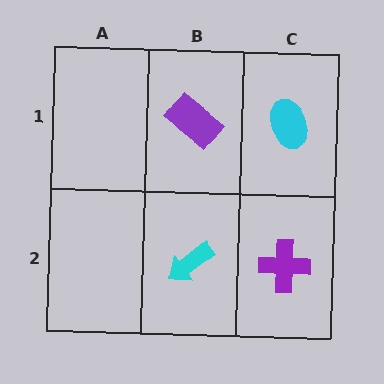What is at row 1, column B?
A purple rectangle.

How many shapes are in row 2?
2 shapes.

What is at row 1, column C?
A cyan ellipse.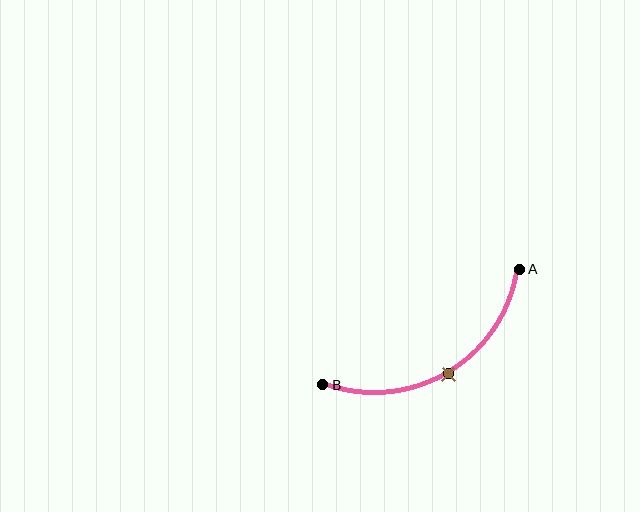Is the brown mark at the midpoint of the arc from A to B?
Yes. The brown mark lies on the arc at equal arc-length from both A and B — it is the arc midpoint.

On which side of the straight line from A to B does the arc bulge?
The arc bulges below the straight line connecting A and B.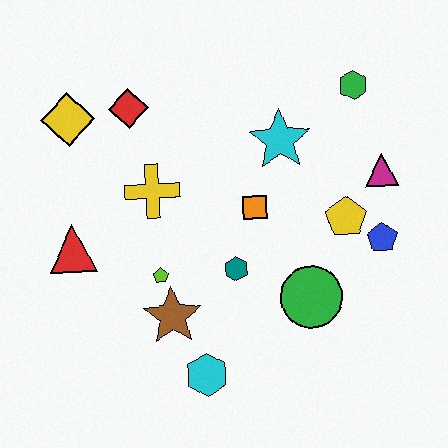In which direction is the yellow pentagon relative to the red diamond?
The yellow pentagon is to the right of the red diamond.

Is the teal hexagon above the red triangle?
No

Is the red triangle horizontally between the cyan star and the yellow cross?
No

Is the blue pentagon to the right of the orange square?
Yes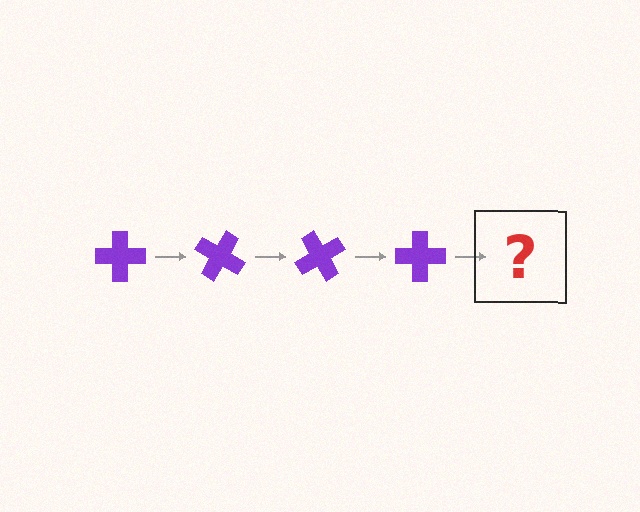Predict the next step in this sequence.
The next step is a purple cross rotated 120 degrees.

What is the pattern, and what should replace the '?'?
The pattern is that the cross rotates 30 degrees each step. The '?' should be a purple cross rotated 120 degrees.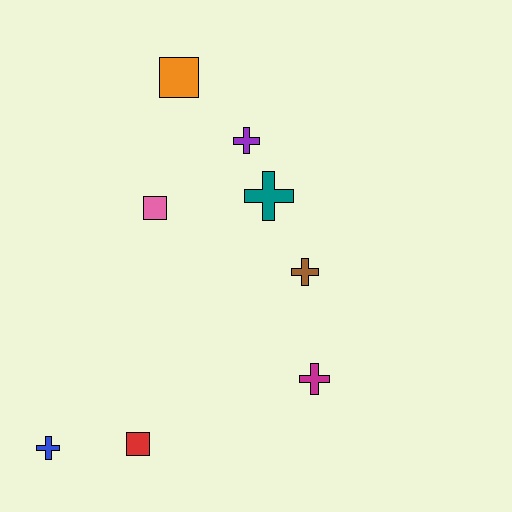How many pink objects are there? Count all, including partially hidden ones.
There is 1 pink object.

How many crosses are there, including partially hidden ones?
There are 5 crosses.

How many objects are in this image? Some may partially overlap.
There are 8 objects.